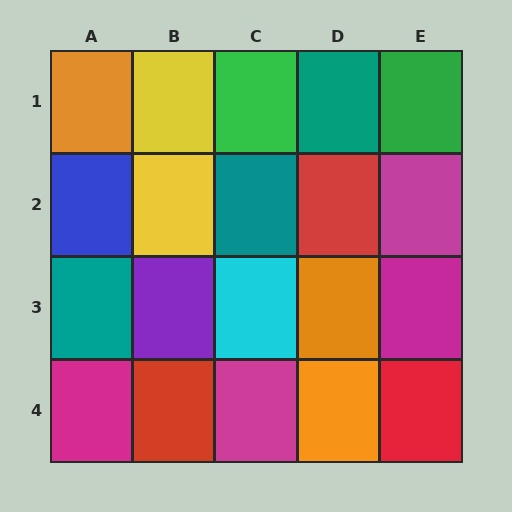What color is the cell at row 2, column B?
Yellow.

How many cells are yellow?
2 cells are yellow.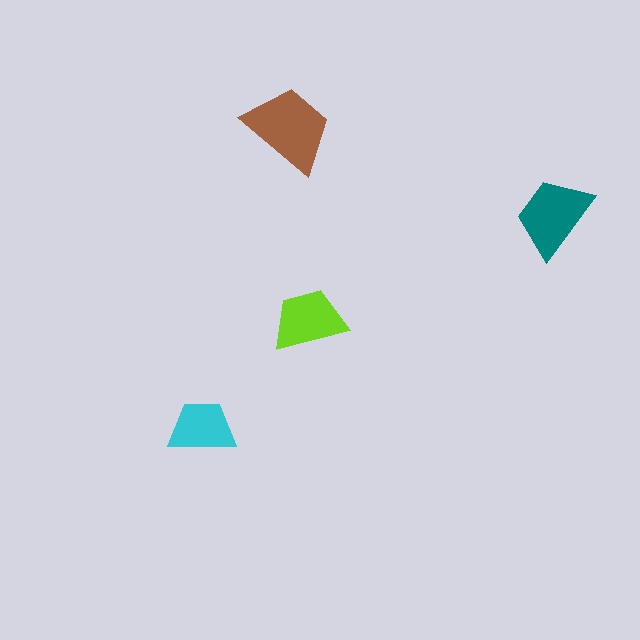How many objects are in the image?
There are 4 objects in the image.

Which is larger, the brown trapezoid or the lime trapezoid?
The brown one.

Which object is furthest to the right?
The teal trapezoid is rightmost.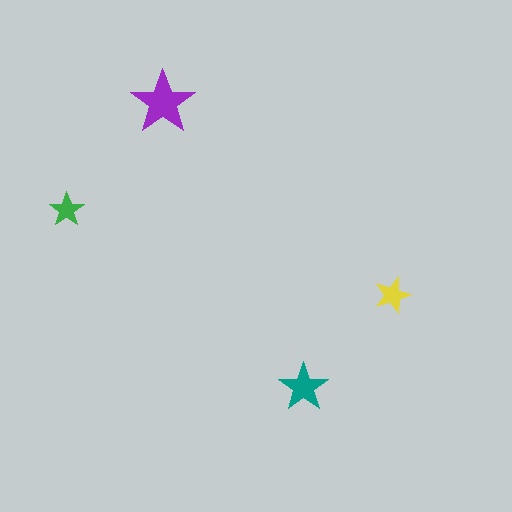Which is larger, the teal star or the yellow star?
The teal one.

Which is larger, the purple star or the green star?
The purple one.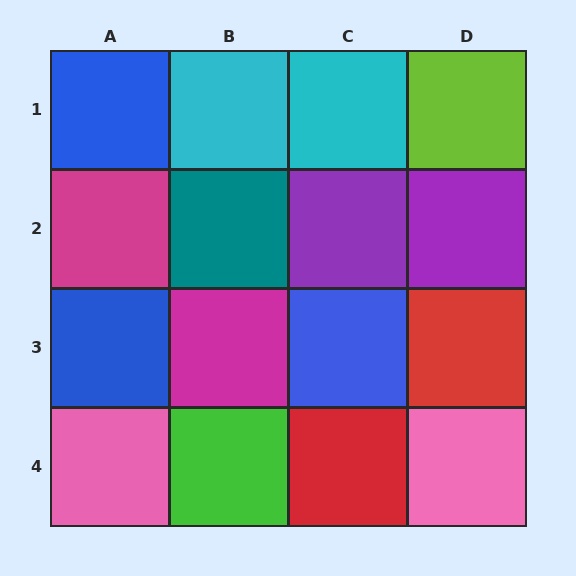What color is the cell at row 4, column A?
Pink.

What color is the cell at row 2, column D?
Purple.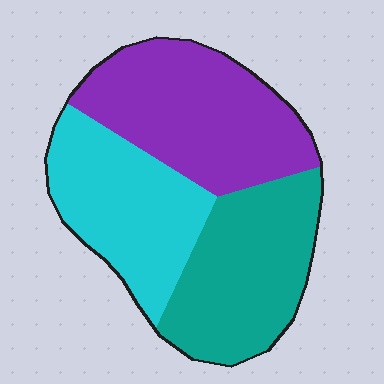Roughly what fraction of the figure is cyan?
Cyan covers around 30% of the figure.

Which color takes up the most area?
Purple, at roughly 35%.